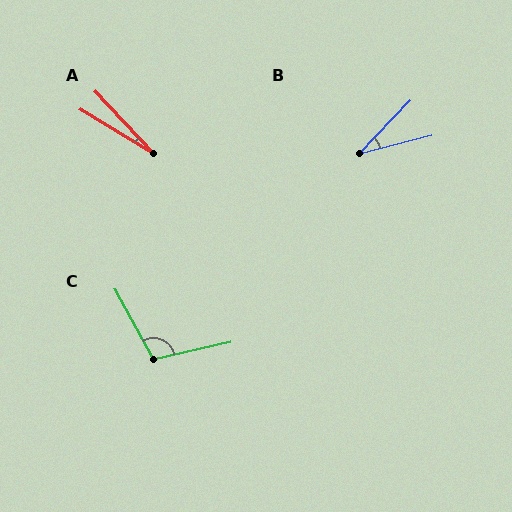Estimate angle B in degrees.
Approximately 32 degrees.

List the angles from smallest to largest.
A (16°), B (32°), C (106°).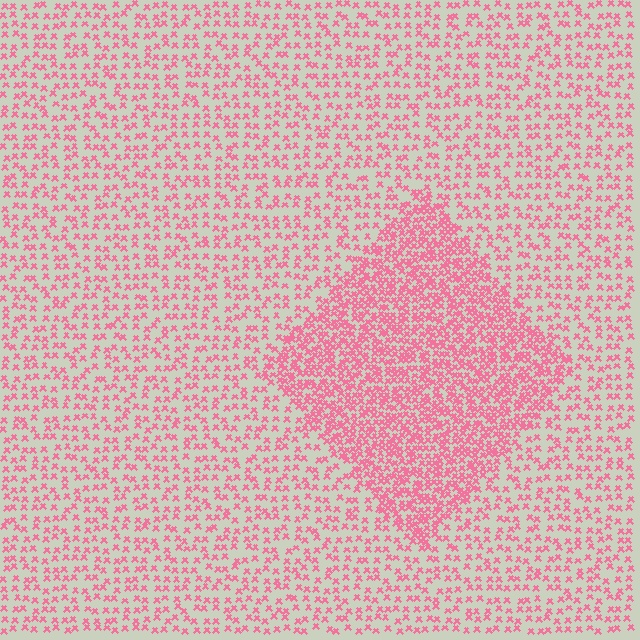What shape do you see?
I see a diamond.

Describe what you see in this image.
The image contains small pink elements arranged at two different densities. A diamond-shaped region is visible where the elements are more densely packed than the surrounding area.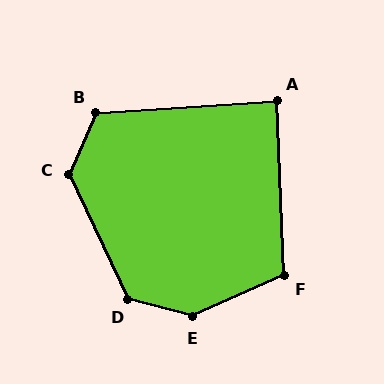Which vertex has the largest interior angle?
E, at approximately 141 degrees.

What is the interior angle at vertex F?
Approximately 112 degrees (obtuse).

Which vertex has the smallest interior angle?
A, at approximately 89 degrees.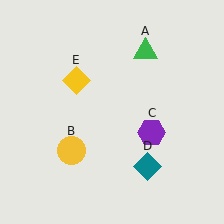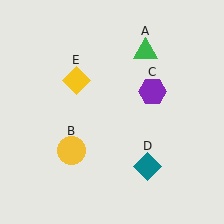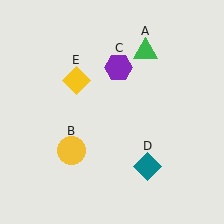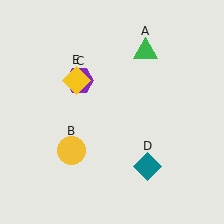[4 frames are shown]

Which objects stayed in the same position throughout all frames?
Green triangle (object A) and yellow circle (object B) and teal diamond (object D) and yellow diamond (object E) remained stationary.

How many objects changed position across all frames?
1 object changed position: purple hexagon (object C).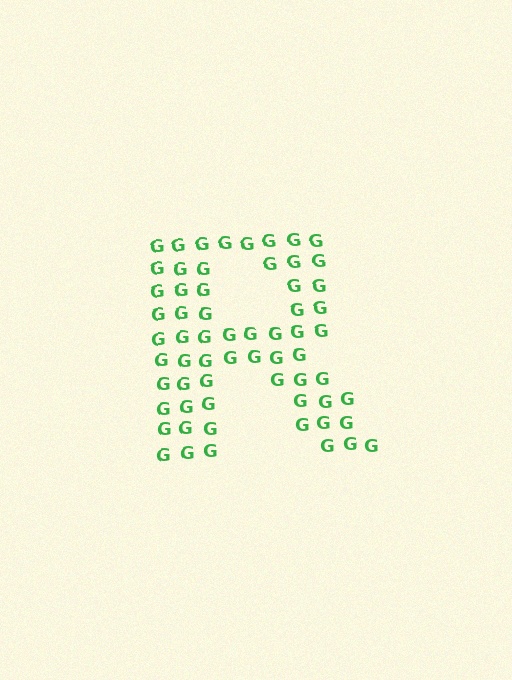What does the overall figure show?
The overall figure shows the letter R.